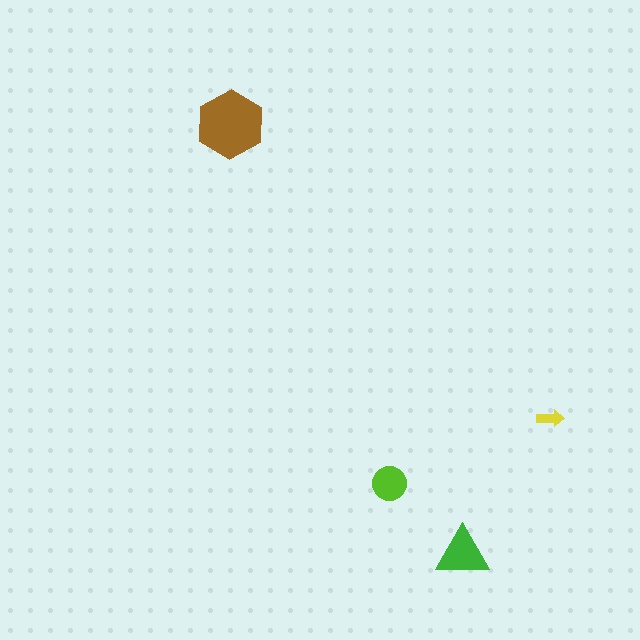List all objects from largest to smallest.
The brown hexagon, the green triangle, the lime circle, the yellow arrow.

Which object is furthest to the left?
The brown hexagon is leftmost.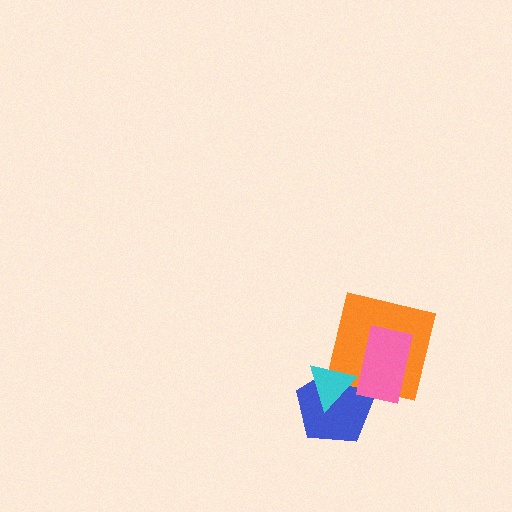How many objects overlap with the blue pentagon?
3 objects overlap with the blue pentagon.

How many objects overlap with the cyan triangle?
2 objects overlap with the cyan triangle.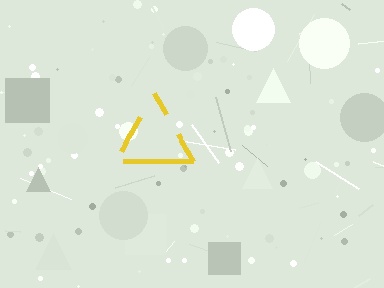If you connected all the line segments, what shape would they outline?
They would outline a triangle.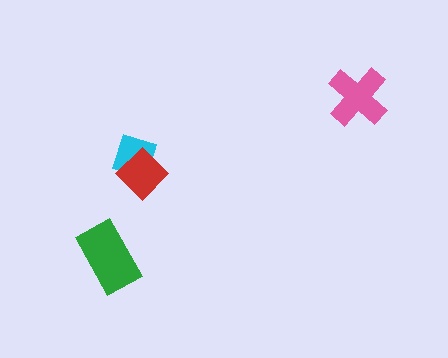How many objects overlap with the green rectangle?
0 objects overlap with the green rectangle.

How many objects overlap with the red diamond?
1 object overlaps with the red diamond.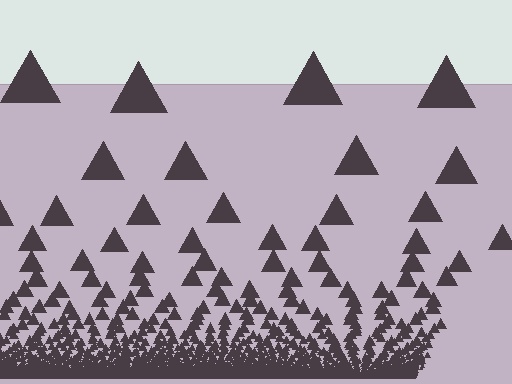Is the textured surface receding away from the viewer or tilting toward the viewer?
The surface appears to tilt toward the viewer. Texture elements get larger and sparser toward the top.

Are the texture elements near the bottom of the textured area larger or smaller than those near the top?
Smaller. The gradient is inverted — elements near the bottom are smaller and denser.